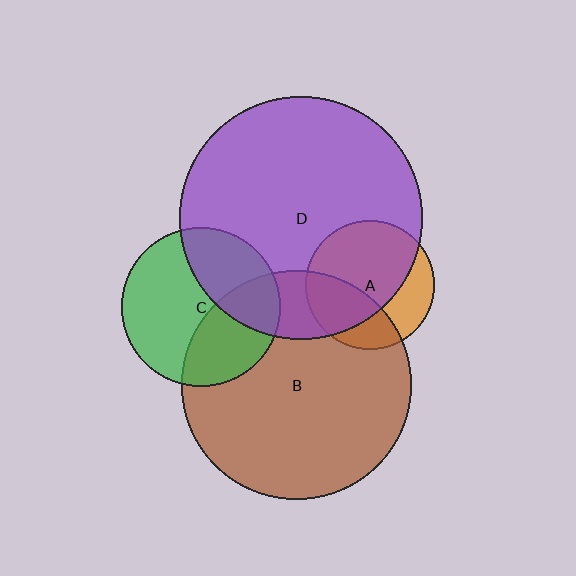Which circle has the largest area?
Circle D (purple).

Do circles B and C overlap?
Yes.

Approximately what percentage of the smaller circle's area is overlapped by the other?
Approximately 35%.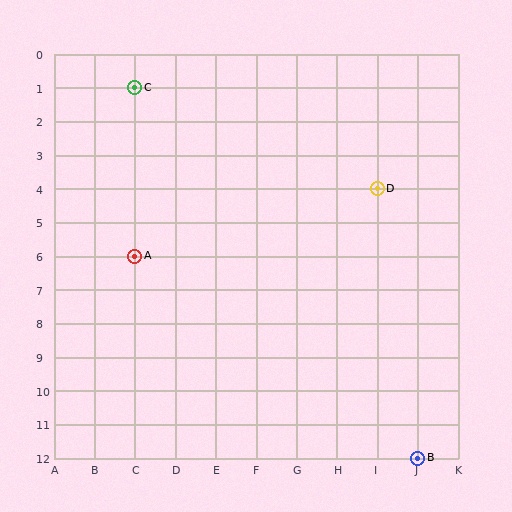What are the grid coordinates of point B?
Point B is at grid coordinates (J, 12).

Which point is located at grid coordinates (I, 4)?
Point D is at (I, 4).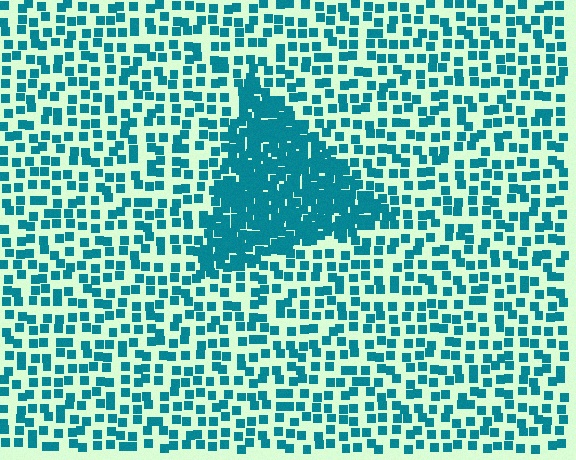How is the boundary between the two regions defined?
The boundary is defined by a change in element density (approximately 2.7x ratio). All elements are the same color, size, and shape.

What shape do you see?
I see a triangle.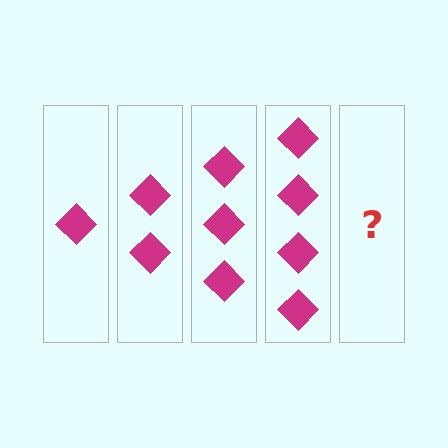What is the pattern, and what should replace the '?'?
The pattern is that each step adds one more diamond. The '?' should be 5 diamonds.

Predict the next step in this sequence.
The next step is 5 diamonds.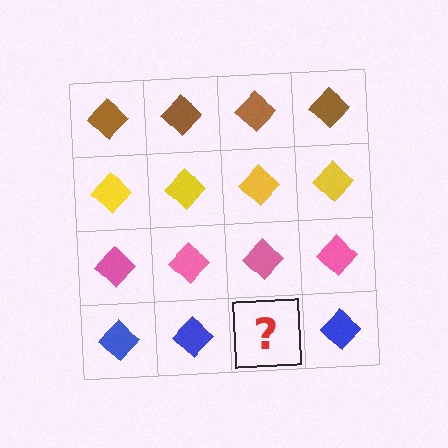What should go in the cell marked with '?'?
The missing cell should contain a blue diamond.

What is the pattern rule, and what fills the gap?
The rule is that each row has a consistent color. The gap should be filled with a blue diamond.